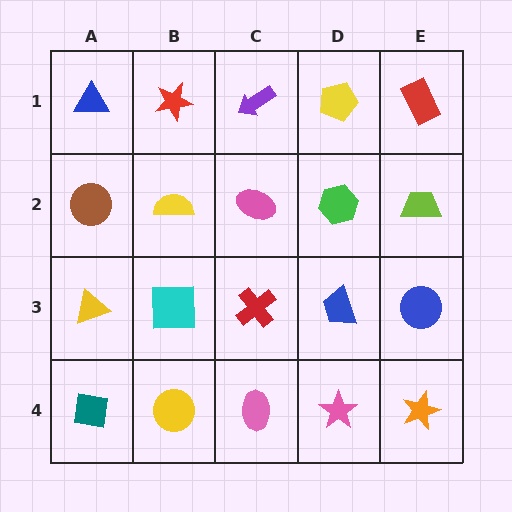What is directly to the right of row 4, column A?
A yellow circle.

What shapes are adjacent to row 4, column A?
A yellow triangle (row 3, column A), a yellow circle (row 4, column B).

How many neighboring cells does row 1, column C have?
3.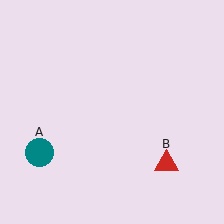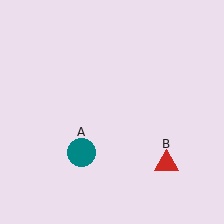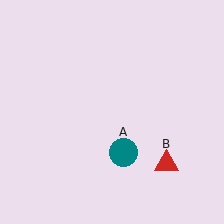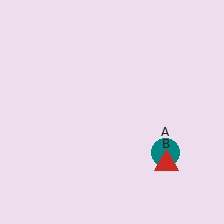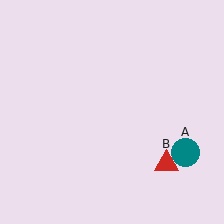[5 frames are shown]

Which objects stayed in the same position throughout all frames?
Red triangle (object B) remained stationary.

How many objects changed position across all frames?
1 object changed position: teal circle (object A).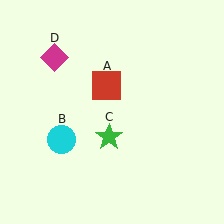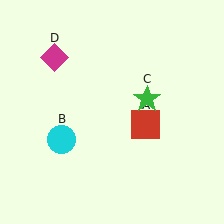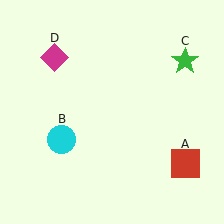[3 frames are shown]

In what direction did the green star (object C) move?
The green star (object C) moved up and to the right.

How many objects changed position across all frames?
2 objects changed position: red square (object A), green star (object C).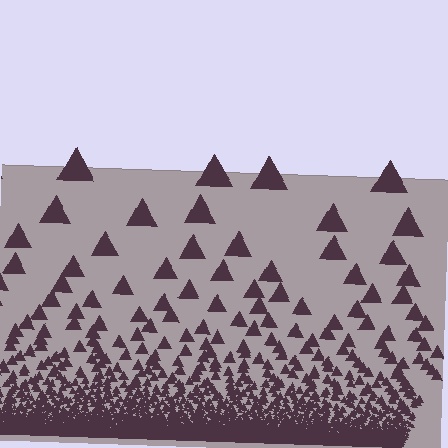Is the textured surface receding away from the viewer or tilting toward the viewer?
The surface appears to tilt toward the viewer. Texture elements get larger and sparser toward the top.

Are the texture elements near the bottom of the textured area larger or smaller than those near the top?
Smaller. The gradient is inverted — elements near the bottom are smaller and denser.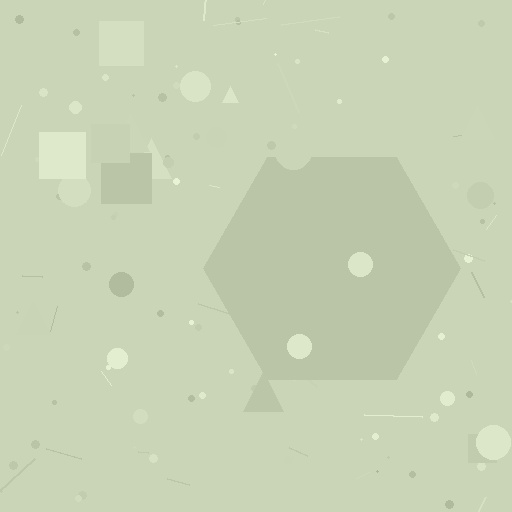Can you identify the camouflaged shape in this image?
The camouflaged shape is a hexagon.